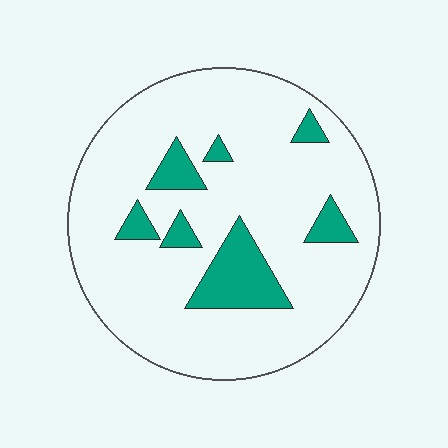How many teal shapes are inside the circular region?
7.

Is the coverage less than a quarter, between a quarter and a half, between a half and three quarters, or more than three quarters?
Less than a quarter.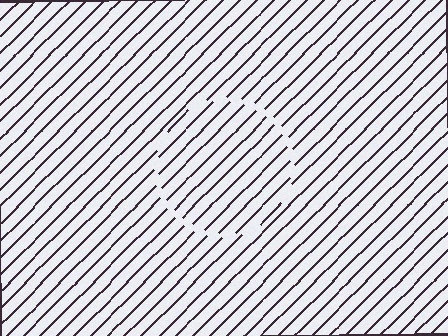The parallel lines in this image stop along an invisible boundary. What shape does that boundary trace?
An illusory circle. The interior of the shape contains the same grating, shifted by half a period — the contour is defined by the phase discontinuity where line-ends from the inner and outer gratings abut.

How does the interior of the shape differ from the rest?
The interior of the shape contains the same grating, shifted by half a period — the contour is defined by the phase discontinuity where line-ends from the inner and outer gratings abut.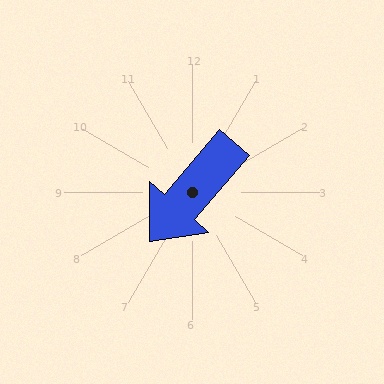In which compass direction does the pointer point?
Southwest.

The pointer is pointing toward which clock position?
Roughly 7 o'clock.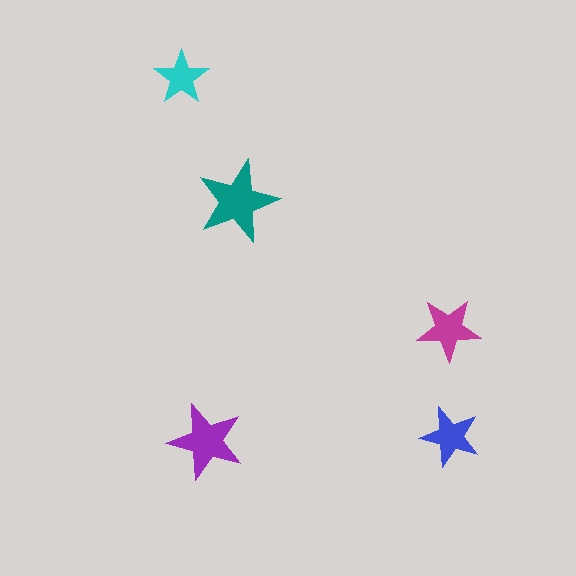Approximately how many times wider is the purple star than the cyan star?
About 1.5 times wider.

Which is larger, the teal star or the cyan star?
The teal one.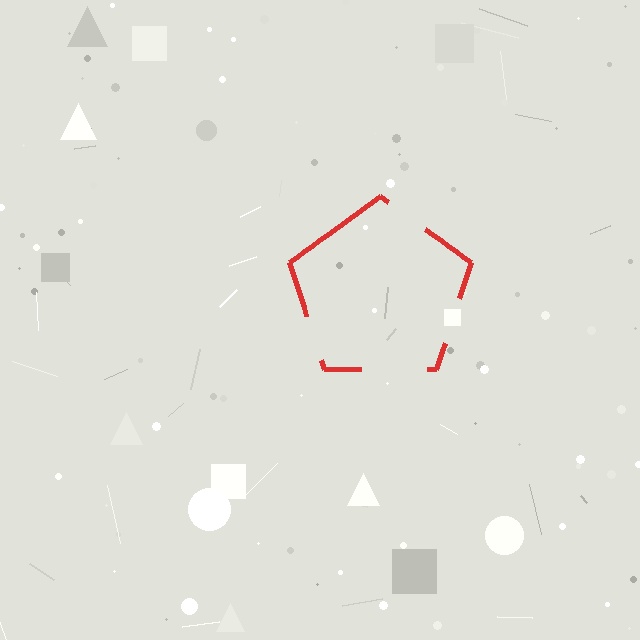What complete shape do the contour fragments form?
The contour fragments form a pentagon.